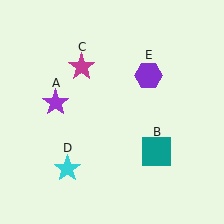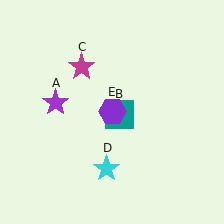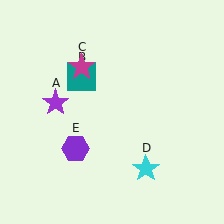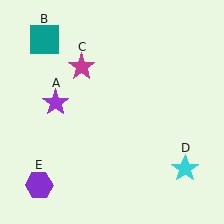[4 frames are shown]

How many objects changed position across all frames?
3 objects changed position: teal square (object B), cyan star (object D), purple hexagon (object E).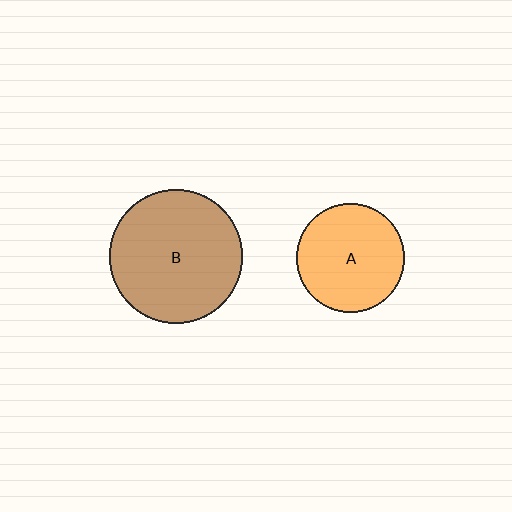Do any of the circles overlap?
No, none of the circles overlap.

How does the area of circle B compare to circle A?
Approximately 1.5 times.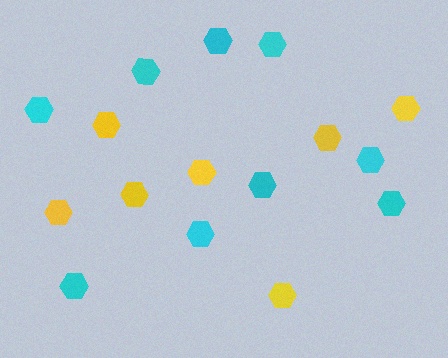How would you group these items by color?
There are 2 groups: one group of yellow hexagons (7) and one group of cyan hexagons (9).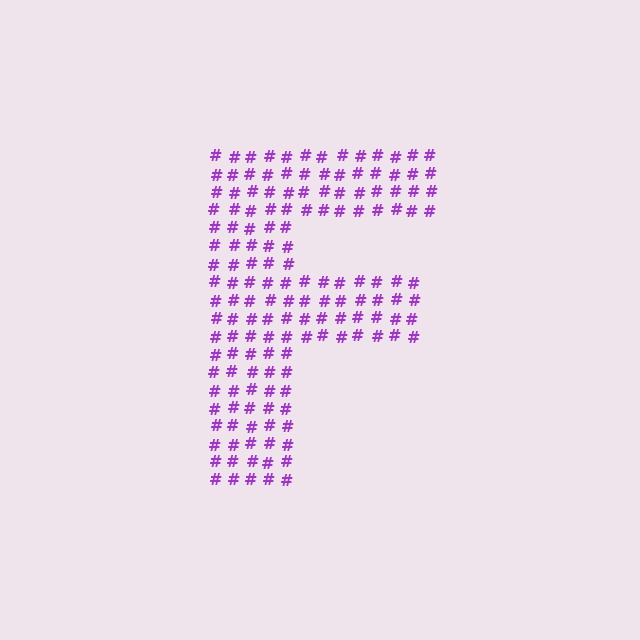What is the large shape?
The large shape is the letter F.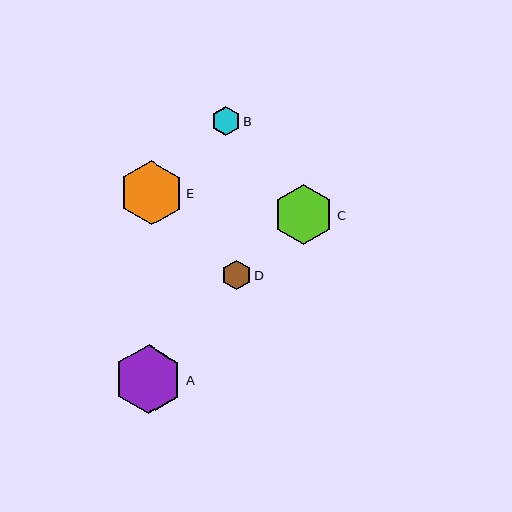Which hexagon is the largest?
Hexagon A is the largest with a size of approximately 69 pixels.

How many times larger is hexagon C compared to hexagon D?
Hexagon C is approximately 2.1 times the size of hexagon D.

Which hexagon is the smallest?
Hexagon B is the smallest with a size of approximately 29 pixels.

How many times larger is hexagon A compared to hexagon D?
Hexagon A is approximately 2.4 times the size of hexagon D.